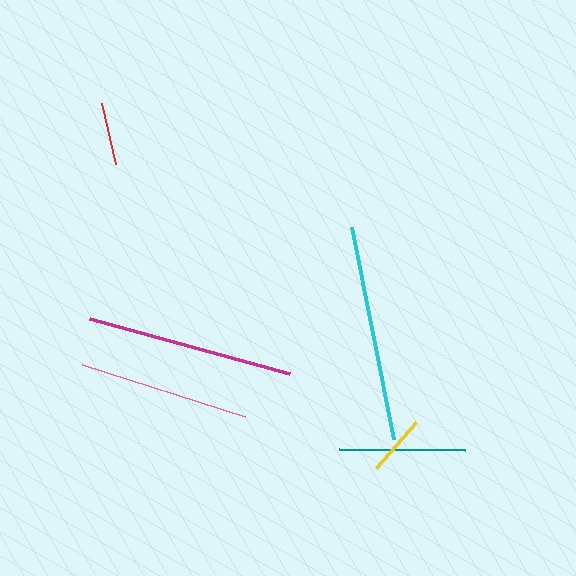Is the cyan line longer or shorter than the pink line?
The cyan line is longer than the pink line.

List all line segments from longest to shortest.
From longest to shortest: cyan, magenta, pink, teal, red, yellow.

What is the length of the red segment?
The red segment is approximately 62 pixels long.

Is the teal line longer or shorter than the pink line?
The pink line is longer than the teal line.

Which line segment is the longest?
The cyan line is the longest at approximately 216 pixels.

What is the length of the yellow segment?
The yellow segment is approximately 61 pixels long.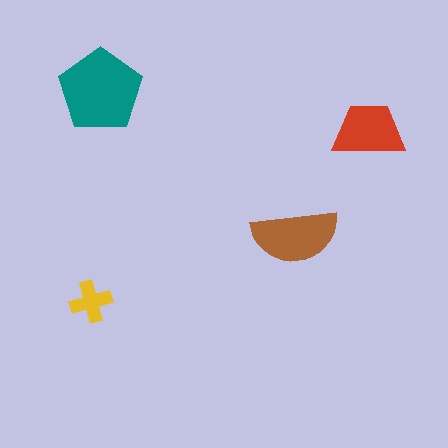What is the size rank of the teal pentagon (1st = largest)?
1st.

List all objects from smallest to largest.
The yellow cross, the red trapezoid, the brown semicircle, the teal pentagon.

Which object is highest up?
The teal pentagon is topmost.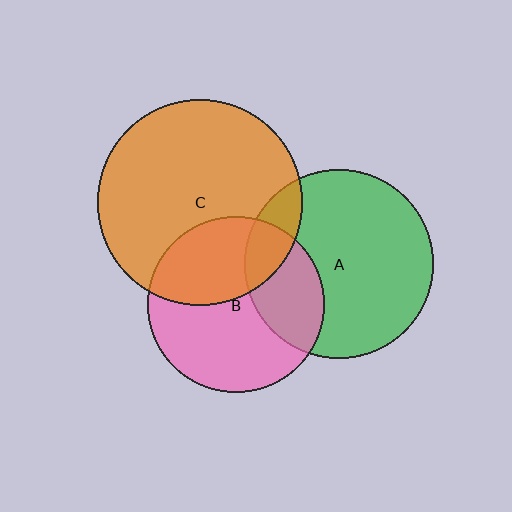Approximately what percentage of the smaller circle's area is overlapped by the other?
Approximately 15%.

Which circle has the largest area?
Circle C (orange).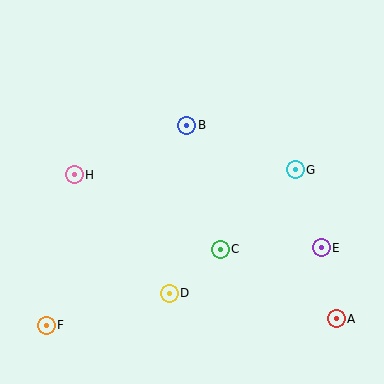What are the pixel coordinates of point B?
Point B is at (187, 125).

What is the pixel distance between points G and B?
The distance between G and B is 117 pixels.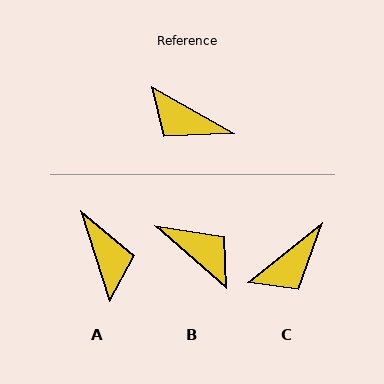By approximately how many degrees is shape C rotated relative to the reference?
Approximately 68 degrees counter-clockwise.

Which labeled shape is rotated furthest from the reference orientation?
B, about 168 degrees away.